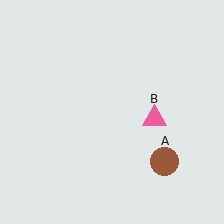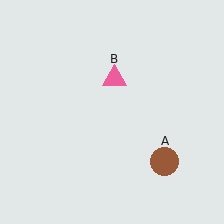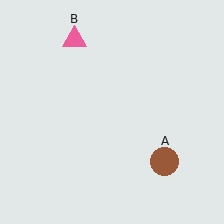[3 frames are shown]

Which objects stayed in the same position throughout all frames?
Brown circle (object A) remained stationary.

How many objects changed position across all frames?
1 object changed position: pink triangle (object B).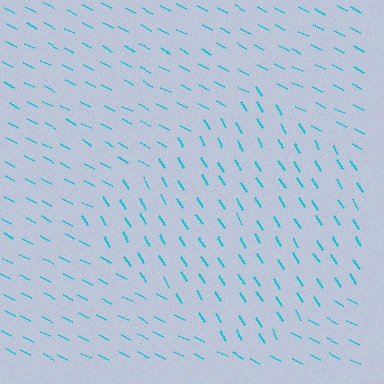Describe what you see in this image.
The image is filled with small cyan line segments. A diamond region in the image has lines oriented differently from the surrounding lines, creating a visible texture boundary.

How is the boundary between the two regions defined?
The boundary is defined purely by a change in line orientation (approximately 31 degrees difference). All lines are the same color and thickness.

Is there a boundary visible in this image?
Yes, there is a texture boundary formed by a change in line orientation.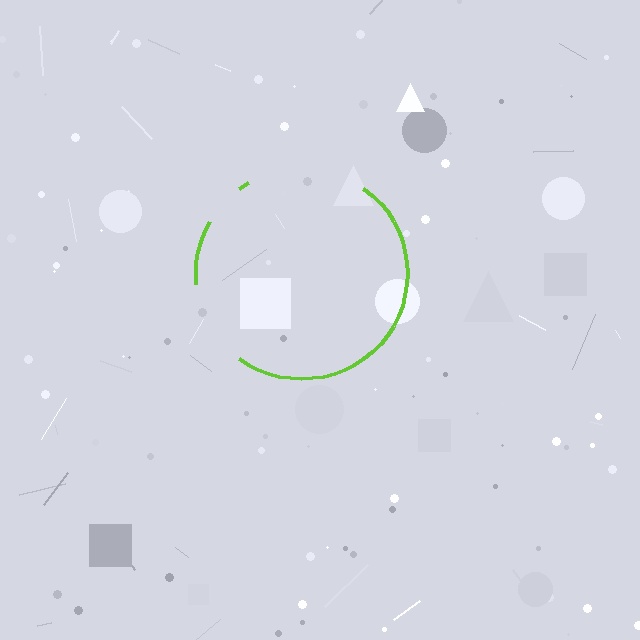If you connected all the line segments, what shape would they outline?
They would outline a circle.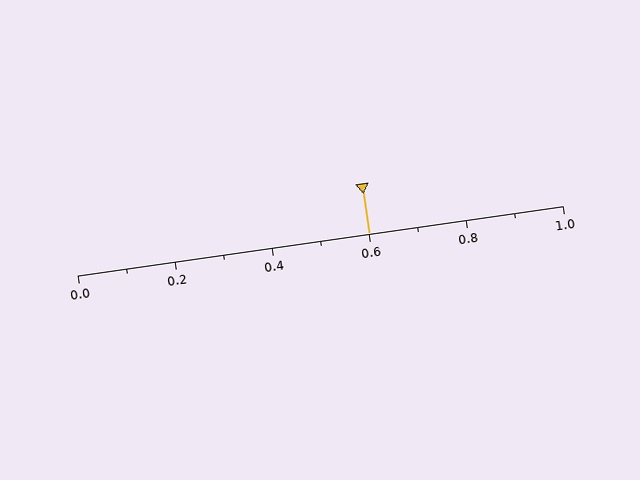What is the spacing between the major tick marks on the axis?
The major ticks are spaced 0.2 apart.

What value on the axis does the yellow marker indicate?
The marker indicates approximately 0.6.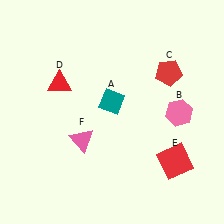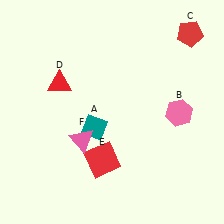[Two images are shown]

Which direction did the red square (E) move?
The red square (E) moved left.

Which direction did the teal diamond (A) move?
The teal diamond (A) moved down.